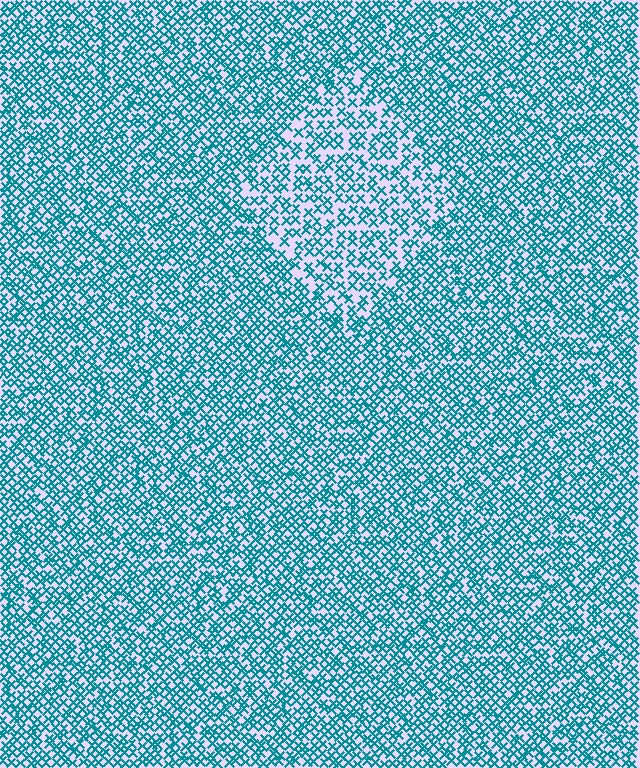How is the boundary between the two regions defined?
The boundary is defined by a change in element density (approximately 1.6x ratio). All elements are the same color, size, and shape.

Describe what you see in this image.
The image contains small teal elements arranged at two different densities. A diamond-shaped region is visible where the elements are less densely packed than the surrounding area.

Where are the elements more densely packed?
The elements are more densely packed outside the diamond boundary.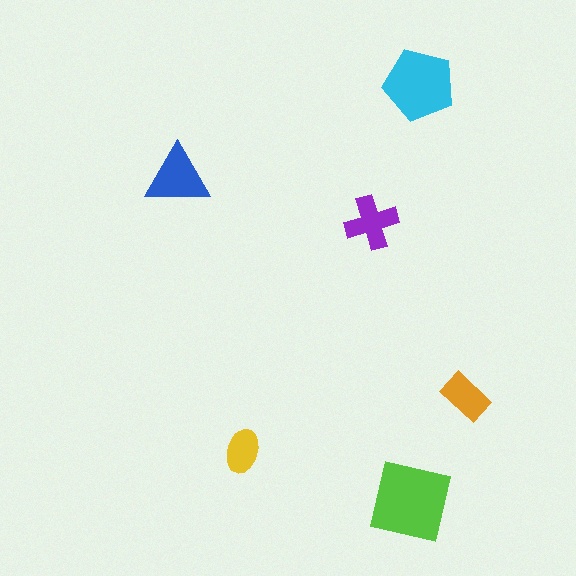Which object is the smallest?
The yellow ellipse.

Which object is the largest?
The lime square.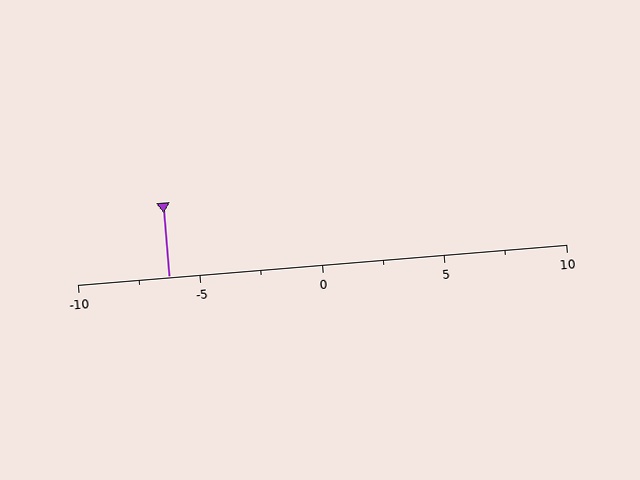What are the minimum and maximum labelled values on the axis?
The axis runs from -10 to 10.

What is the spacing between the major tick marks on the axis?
The major ticks are spaced 5 apart.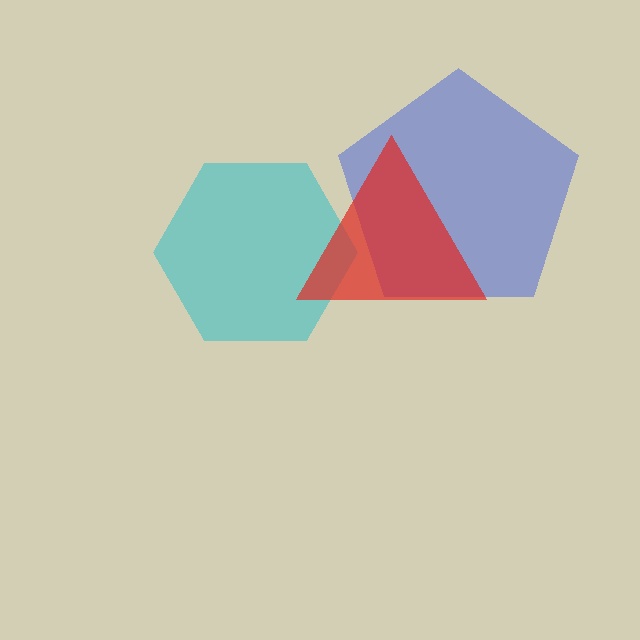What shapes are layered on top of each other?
The layered shapes are: a cyan hexagon, a blue pentagon, a red triangle.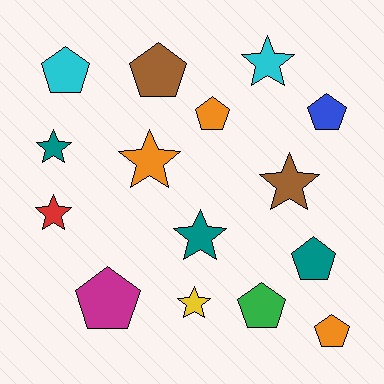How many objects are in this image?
There are 15 objects.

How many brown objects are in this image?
There are 2 brown objects.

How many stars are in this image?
There are 7 stars.